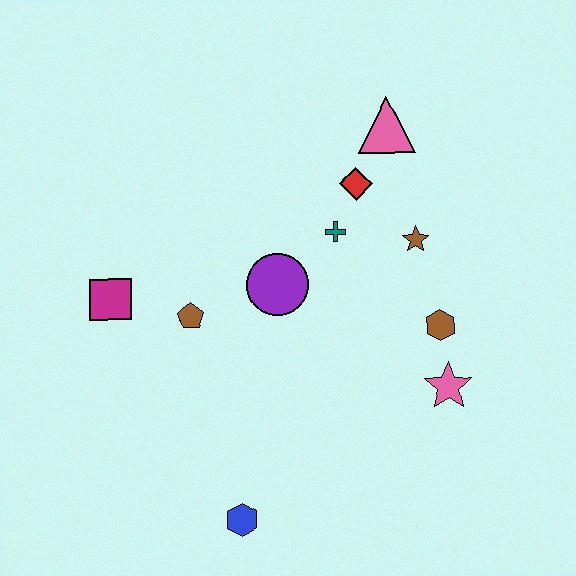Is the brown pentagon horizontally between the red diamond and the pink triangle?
No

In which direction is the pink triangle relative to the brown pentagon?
The pink triangle is to the right of the brown pentagon.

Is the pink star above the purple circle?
No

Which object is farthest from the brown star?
The blue hexagon is farthest from the brown star.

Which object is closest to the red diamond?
The teal cross is closest to the red diamond.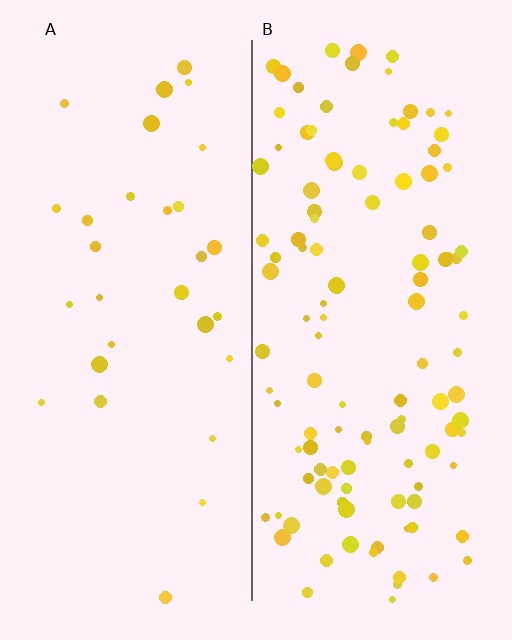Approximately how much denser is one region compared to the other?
Approximately 3.6× — region B over region A.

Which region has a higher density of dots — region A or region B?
B (the right).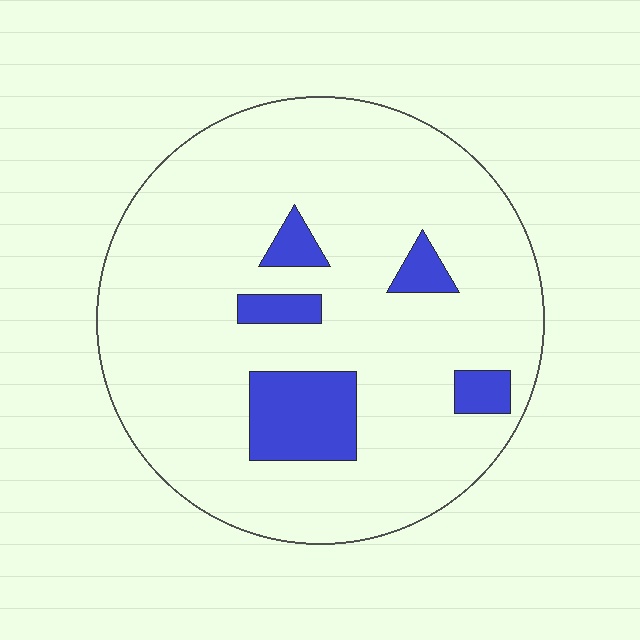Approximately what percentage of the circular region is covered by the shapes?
Approximately 10%.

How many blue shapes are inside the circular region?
5.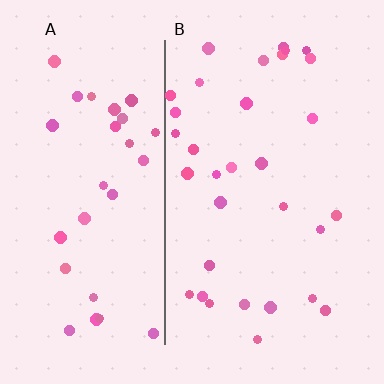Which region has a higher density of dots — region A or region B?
B (the right).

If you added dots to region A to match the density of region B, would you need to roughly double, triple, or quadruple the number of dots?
Approximately double.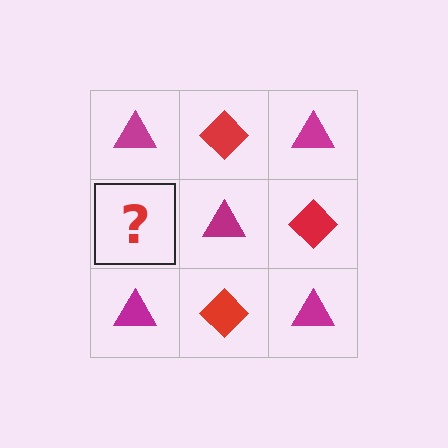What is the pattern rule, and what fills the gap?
The rule is that it alternates magenta triangle and red diamond in a checkerboard pattern. The gap should be filled with a red diamond.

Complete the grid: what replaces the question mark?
The question mark should be replaced with a red diamond.